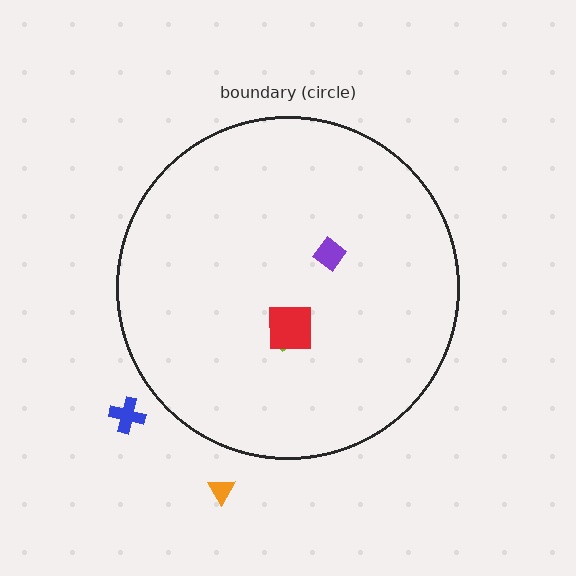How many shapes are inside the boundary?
3 inside, 2 outside.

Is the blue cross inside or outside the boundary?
Outside.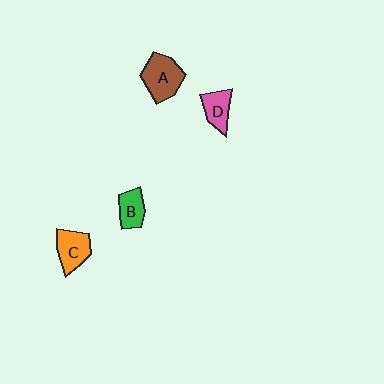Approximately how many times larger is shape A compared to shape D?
Approximately 1.5 times.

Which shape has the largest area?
Shape A (brown).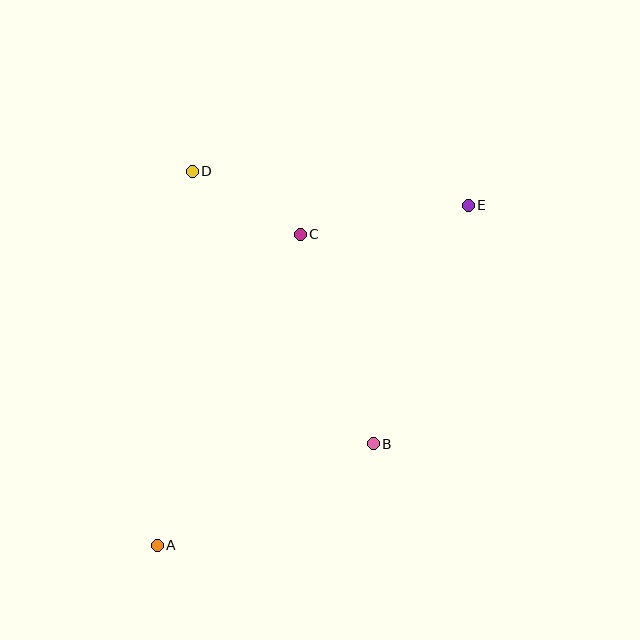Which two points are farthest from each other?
Points A and E are farthest from each other.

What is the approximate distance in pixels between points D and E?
The distance between D and E is approximately 278 pixels.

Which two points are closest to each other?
Points C and D are closest to each other.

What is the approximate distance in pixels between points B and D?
The distance between B and D is approximately 327 pixels.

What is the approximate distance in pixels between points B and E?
The distance between B and E is approximately 256 pixels.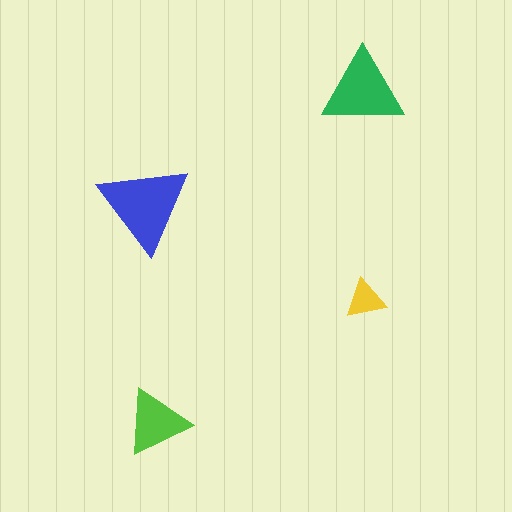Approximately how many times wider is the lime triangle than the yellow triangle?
About 1.5 times wider.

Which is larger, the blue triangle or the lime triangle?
The blue one.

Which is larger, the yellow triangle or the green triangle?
The green one.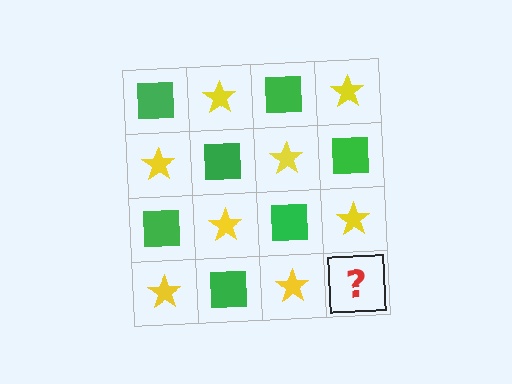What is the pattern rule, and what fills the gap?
The rule is that it alternates green square and yellow star in a checkerboard pattern. The gap should be filled with a green square.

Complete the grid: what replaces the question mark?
The question mark should be replaced with a green square.